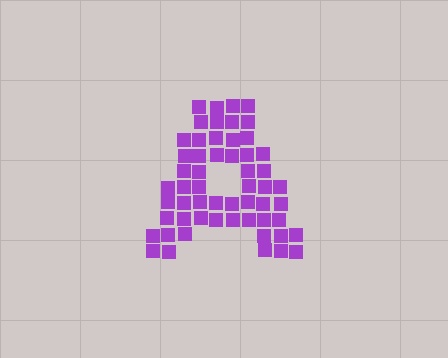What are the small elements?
The small elements are squares.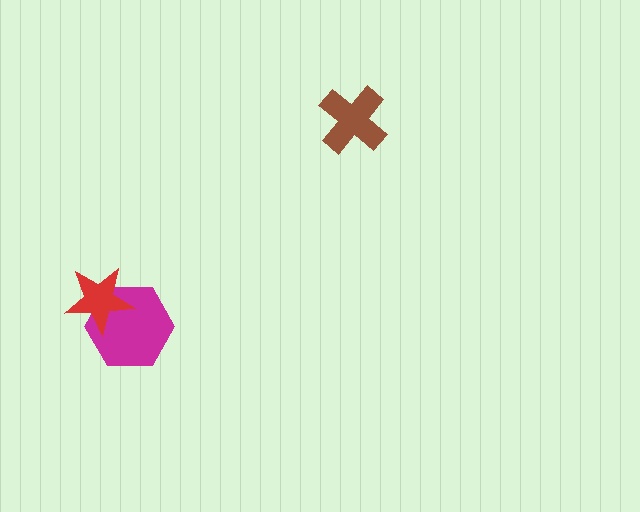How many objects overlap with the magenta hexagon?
1 object overlaps with the magenta hexagon.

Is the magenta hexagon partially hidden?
Yes, it is partially covered by another shape.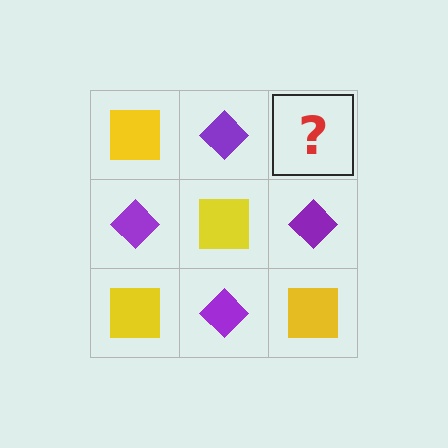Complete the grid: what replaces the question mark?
The question mark should be replaced with a yellow square.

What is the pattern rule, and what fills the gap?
The rule is that it alternates yellow square and purple diamond in a checkerboard pattern. The gap should be filled with a yellow square.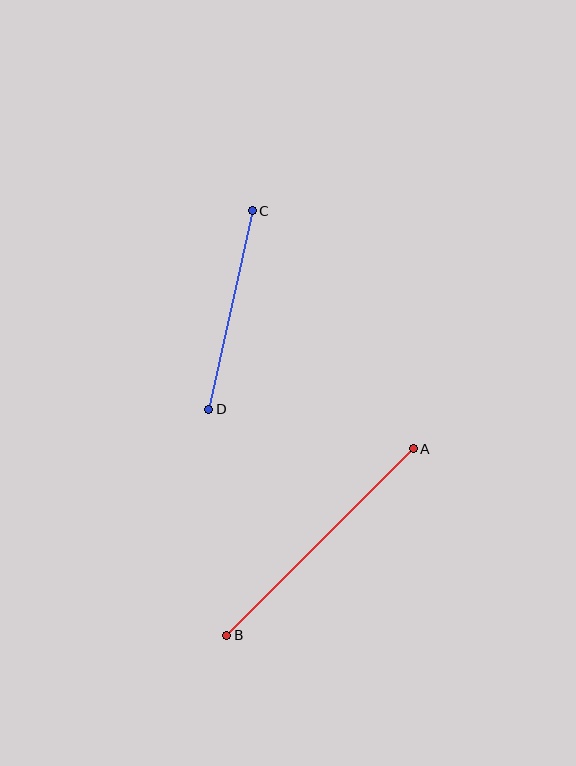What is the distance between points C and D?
The distance is approximately 203 pixels.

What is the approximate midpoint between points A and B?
The midpoint is at approximately (320, 542) pixels.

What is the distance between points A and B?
The distance is approximately 264 pixels.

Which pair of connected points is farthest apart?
Points A and B are farthest apart.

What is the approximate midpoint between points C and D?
The midpoint is at approximately (231, 310) pixels.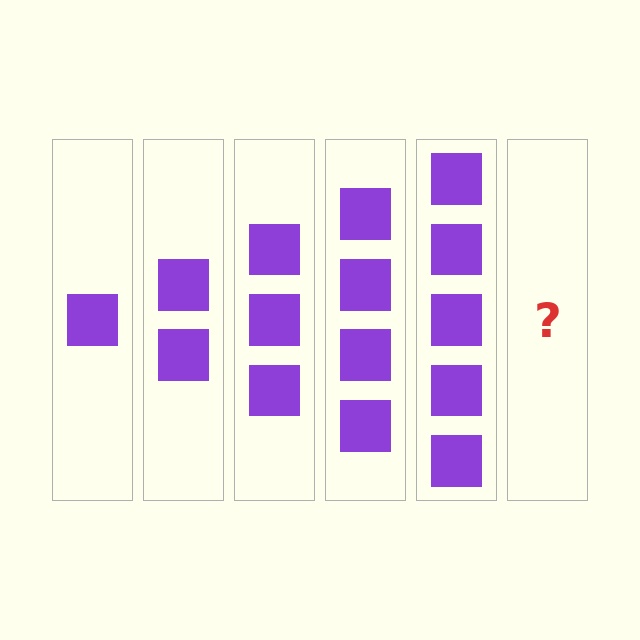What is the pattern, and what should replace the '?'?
The pattern is that each step adds one more square. The '?' should be 6 squares.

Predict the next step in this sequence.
The next step is 6 squares.